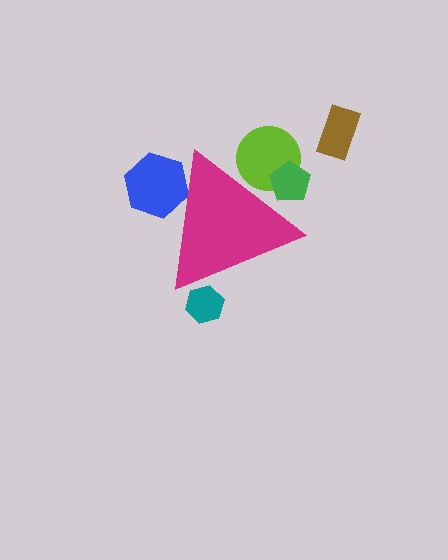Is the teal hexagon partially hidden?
Yes, the teal hexagon is partially hidden behind the magenta triangle.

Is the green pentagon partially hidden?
Yes, the green pentagon is partially hidden behind the magenta triangle.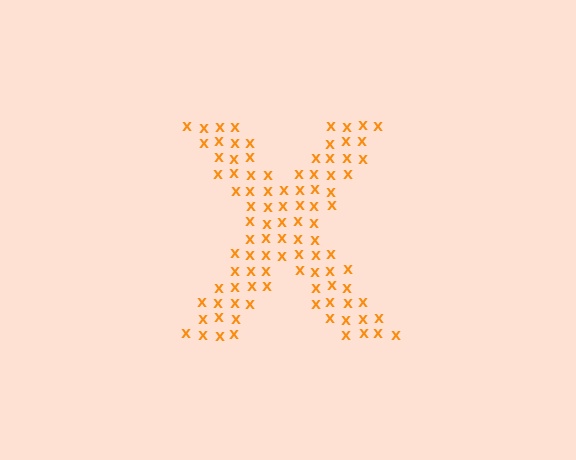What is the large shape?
The large shape is the letter X.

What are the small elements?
The small elements are letter X's.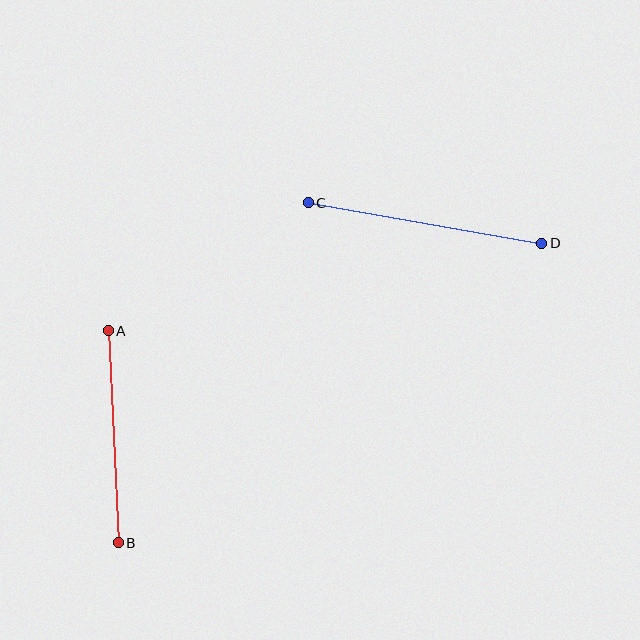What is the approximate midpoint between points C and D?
The midpoint is at approximately (425, 223) pixels.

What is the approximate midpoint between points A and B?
The midpoint is at approximately (113, 437) pixels.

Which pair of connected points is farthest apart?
Points C and D are farthest apart.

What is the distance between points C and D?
The distance is approximately 237 pixels.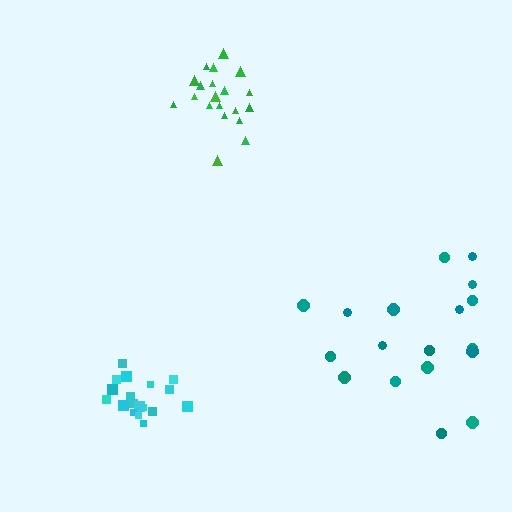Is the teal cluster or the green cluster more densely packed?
Green.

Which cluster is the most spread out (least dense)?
Teal.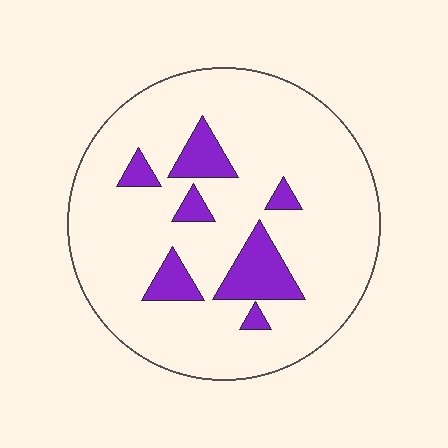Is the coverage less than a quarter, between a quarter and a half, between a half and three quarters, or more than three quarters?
Less than a quarter.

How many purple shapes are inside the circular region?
7.